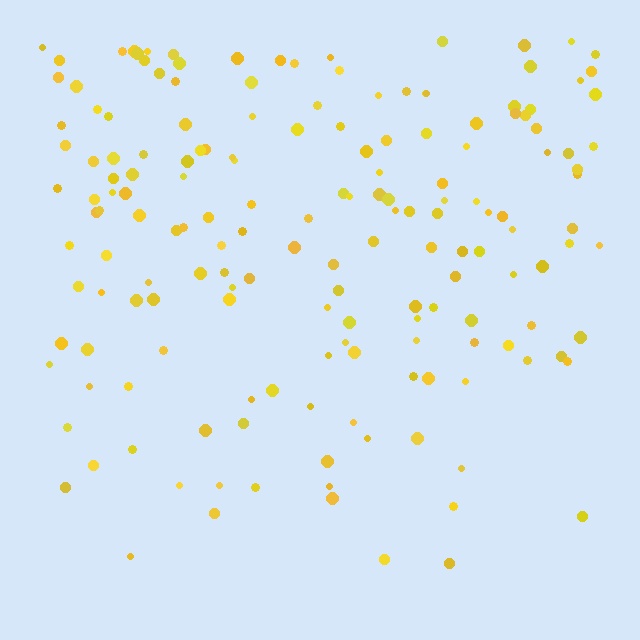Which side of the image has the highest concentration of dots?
The top.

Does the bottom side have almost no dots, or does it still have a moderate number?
Still a moderate number, just noticeably fewer than the top.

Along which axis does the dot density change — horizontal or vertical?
Vertical.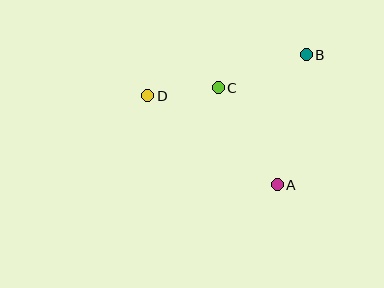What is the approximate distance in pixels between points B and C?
The distance between B and C is approximately 94 pixels.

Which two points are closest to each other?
Points C and D are closest to each other.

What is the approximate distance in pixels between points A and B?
The distance between A and B is approximately 133 pixels.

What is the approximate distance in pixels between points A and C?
The distance between A and C is approximately 114 pixels.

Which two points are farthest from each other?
Points B and D are farthest from each other.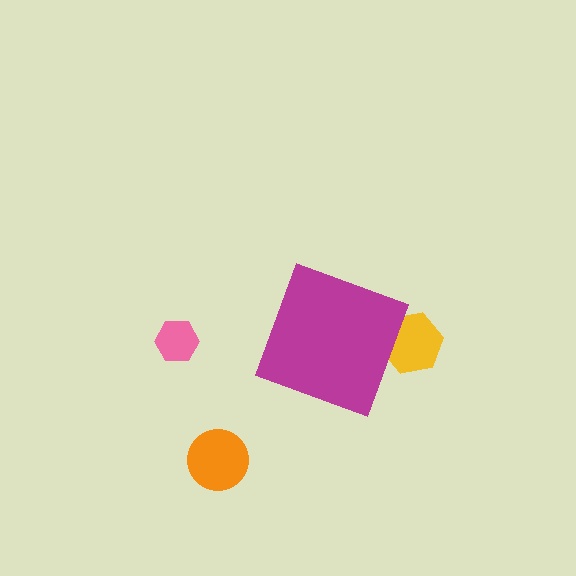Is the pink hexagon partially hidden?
No, the pink hexagon is fully visible.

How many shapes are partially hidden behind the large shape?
1 shape is partially hidden.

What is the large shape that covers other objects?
A magenta diamond.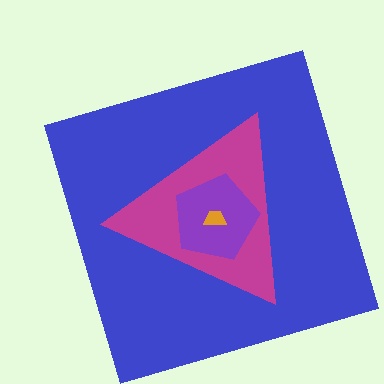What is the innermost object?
The orange trapezoid.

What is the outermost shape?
The blue square.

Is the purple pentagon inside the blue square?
Yes.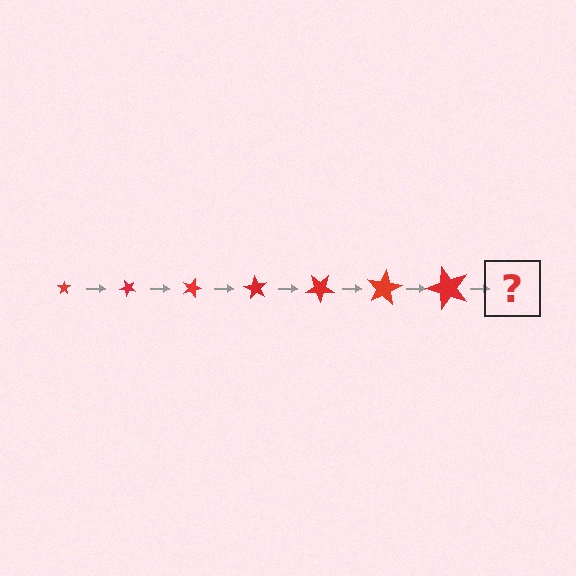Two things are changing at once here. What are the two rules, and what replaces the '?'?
The two rules are that the star grows larger each step and it rotates 45 degrees each step. The '?' should be a star, larger than the previous one and rotated 315 degrees from the start.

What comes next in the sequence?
The next element should be a star, larger than the previous one and rotated 315 degrees from the start.